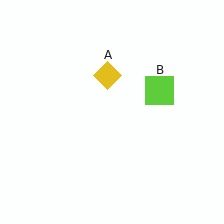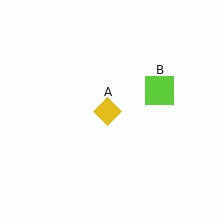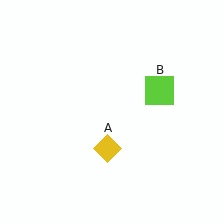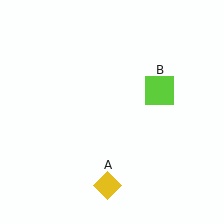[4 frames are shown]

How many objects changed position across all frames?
1 object changed position: yellow diamond (object A).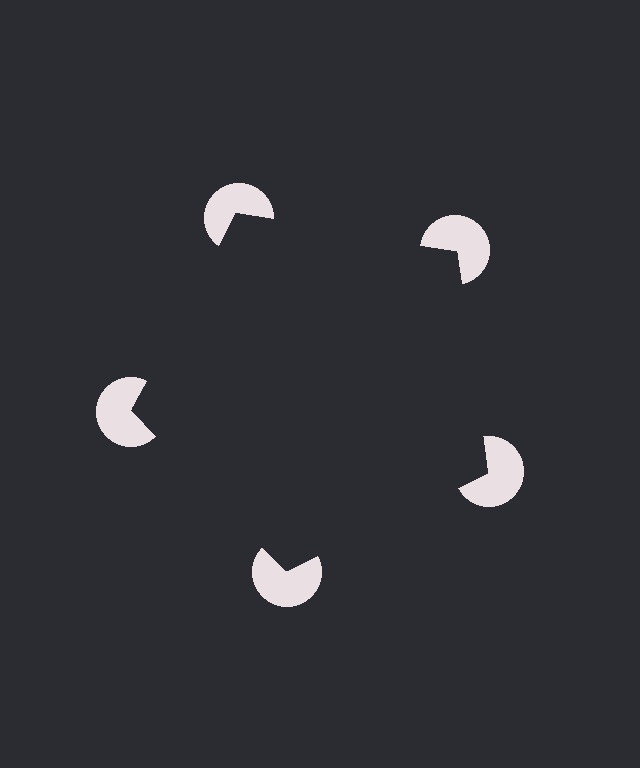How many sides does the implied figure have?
5 sides.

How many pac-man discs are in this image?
There are 5 — one at each vertex of the illusory pentagon.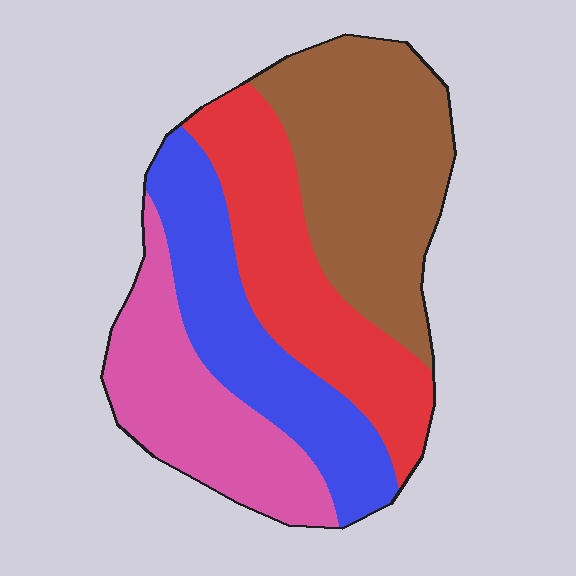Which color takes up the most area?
Brown, at roughly 30%.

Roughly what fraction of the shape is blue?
Blue covers about 25% of the shape.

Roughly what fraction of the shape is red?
Red covers roughly 25% of the shape.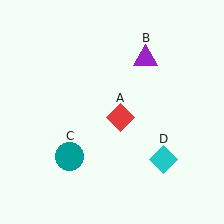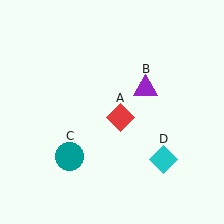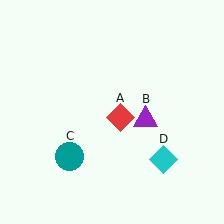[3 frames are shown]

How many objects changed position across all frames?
1 object changed position: purple triangle (object B).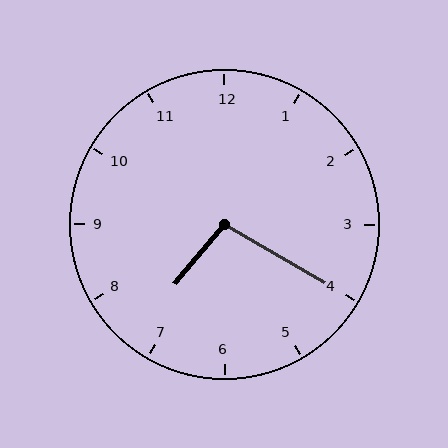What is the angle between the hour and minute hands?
Approximately 100 degrees.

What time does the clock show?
7:20.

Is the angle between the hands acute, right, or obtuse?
It is obtuse.